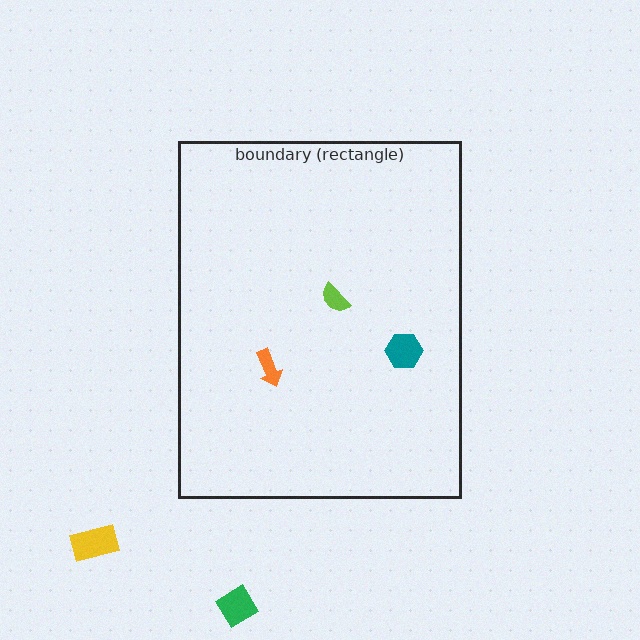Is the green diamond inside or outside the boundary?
Outside.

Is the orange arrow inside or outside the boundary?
Inside.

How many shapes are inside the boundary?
3 inside, 2 outside.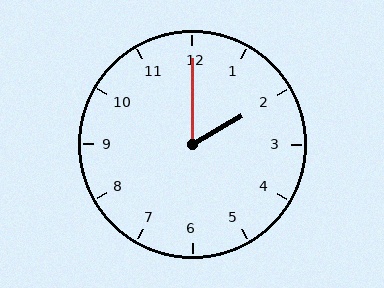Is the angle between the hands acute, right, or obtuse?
It is acute.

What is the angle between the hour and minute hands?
Approximately 60 degrees.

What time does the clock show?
2:00.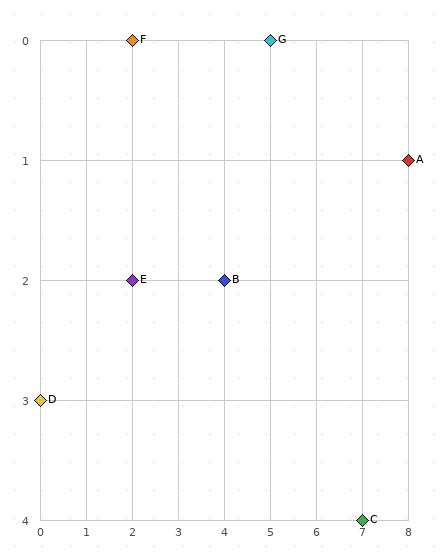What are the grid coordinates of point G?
Point G is at grid coordinates (5, 0).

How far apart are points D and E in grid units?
Points D and E are 2 columns and 1 row apart (about 2.2 grid units diagonally).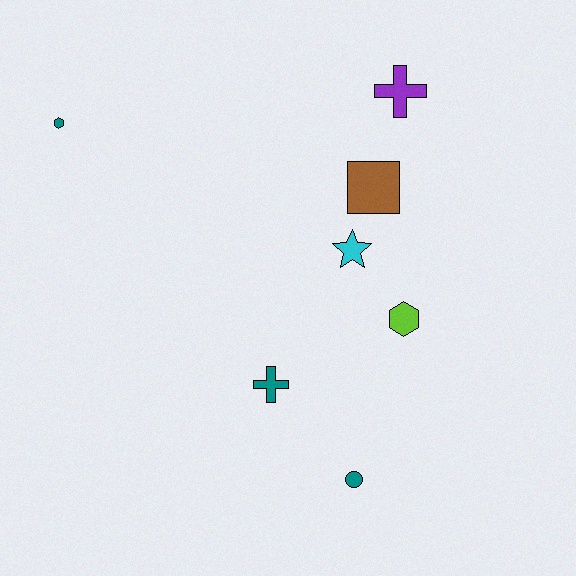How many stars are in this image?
There is 1 star.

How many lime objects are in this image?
There is 1 lime object.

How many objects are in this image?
There are 7 objects.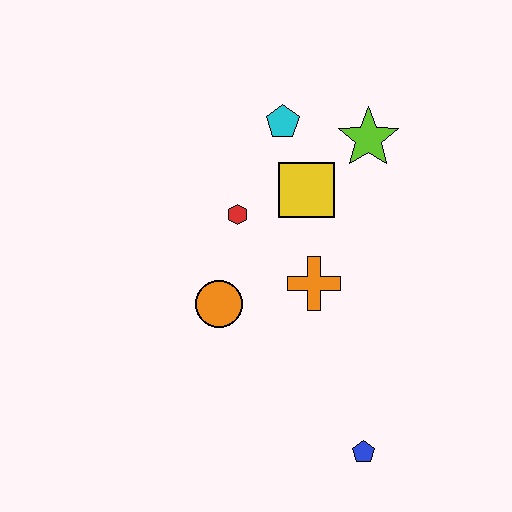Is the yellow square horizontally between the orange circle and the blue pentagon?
Yes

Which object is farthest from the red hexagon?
The blue pentagon is farthest from the red hexagon.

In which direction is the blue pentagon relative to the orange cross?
The blue pentagon is below the orange cross.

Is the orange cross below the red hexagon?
Yes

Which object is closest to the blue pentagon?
The orange cross is closest to the blue pentagon.